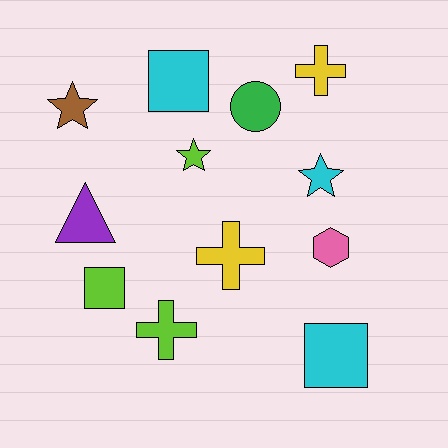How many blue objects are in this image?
There are no blue objects.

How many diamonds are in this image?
There are no diamonds.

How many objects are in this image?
There are 12 objects.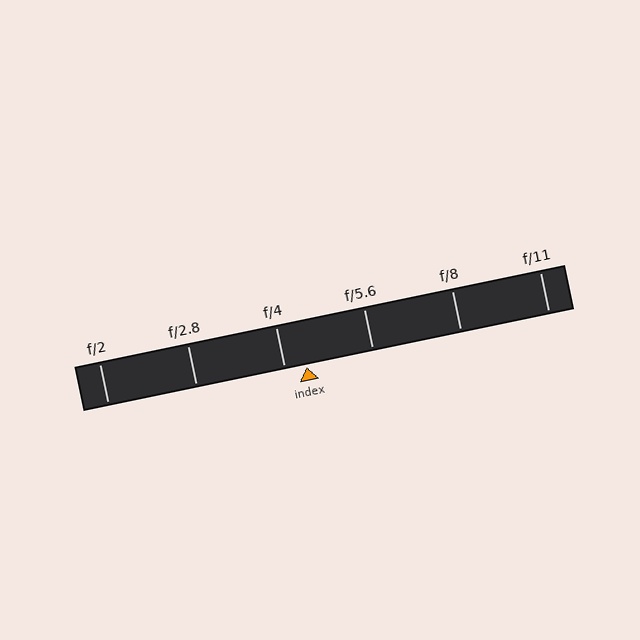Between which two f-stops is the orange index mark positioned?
The index mark is between f/4 and f/5.6.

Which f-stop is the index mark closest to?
The index mark is closest to f/4.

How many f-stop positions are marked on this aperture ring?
There are 6 f-stop positions marked.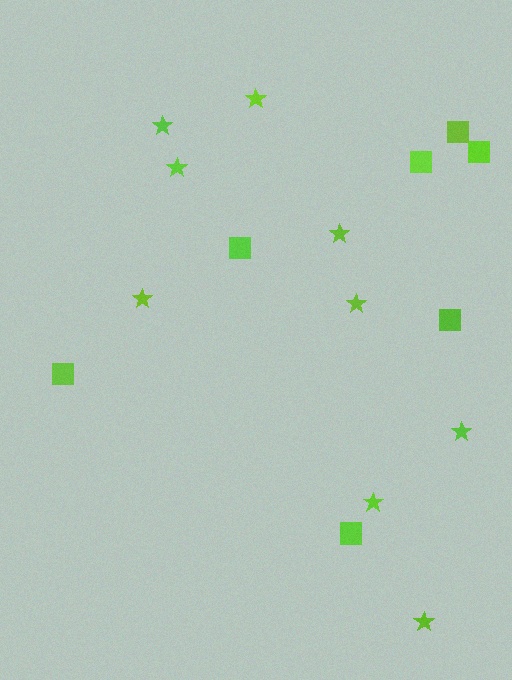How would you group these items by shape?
There are 2 groups: one group of squares (7) and one group of stars (9).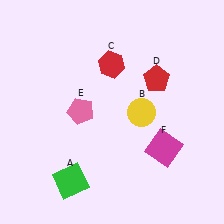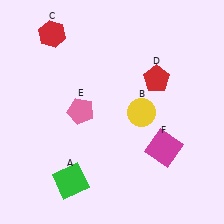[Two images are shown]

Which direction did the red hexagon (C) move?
The red hexagon (C) moved left.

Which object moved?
The red hexagon (C) moved left.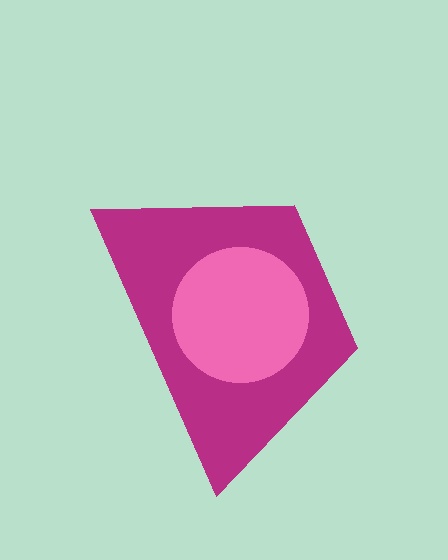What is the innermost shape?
The pink circle.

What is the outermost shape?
The magenta trapezoid.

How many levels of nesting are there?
2.